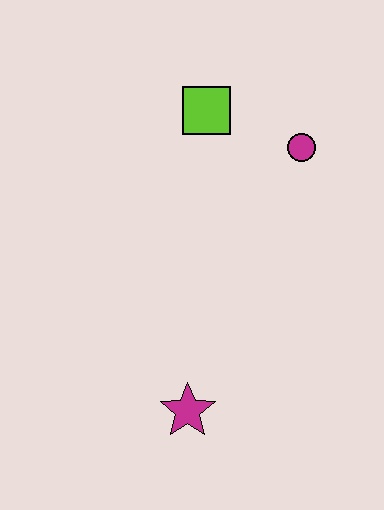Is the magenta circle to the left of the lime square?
No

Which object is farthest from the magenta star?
The lime square is farthest from the magenta star.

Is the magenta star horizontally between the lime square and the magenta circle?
No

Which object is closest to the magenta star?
The magenta circle is closest to the magenta star.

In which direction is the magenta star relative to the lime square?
The magenta star is below the lime square.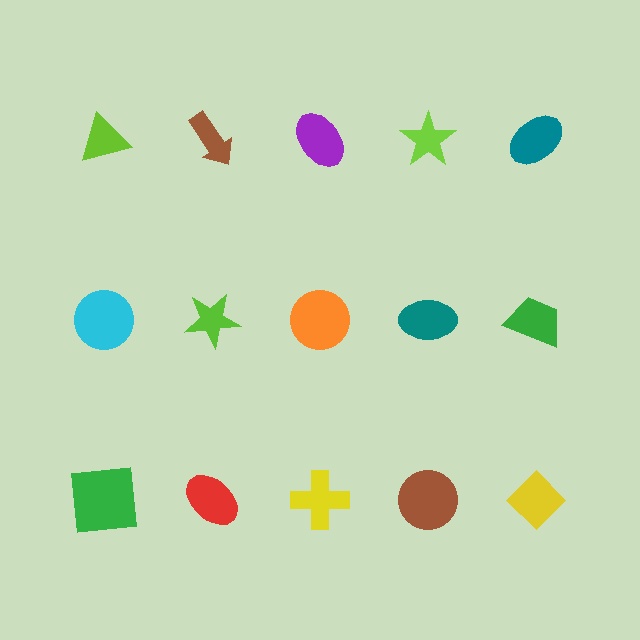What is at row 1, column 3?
A purple ellipse.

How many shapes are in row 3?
5 shapes.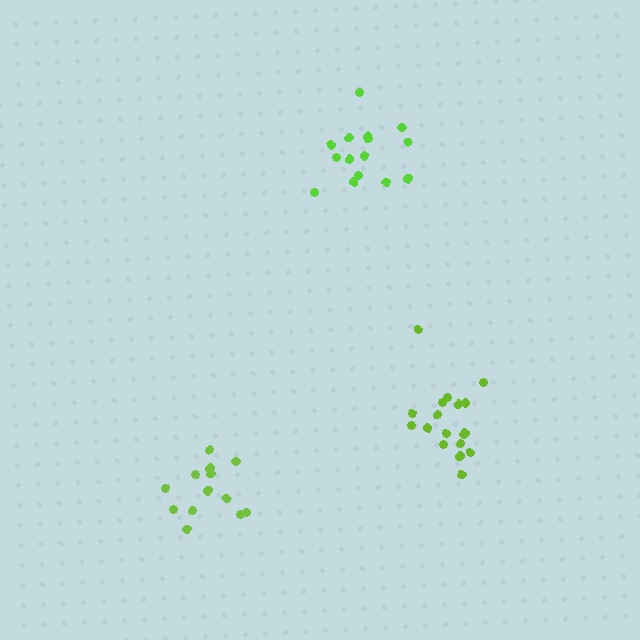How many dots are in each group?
Group 1: 13 dots, Group 2: 15 dots, Group 3: 18 dots (46 total).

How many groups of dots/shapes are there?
There are 3 groups.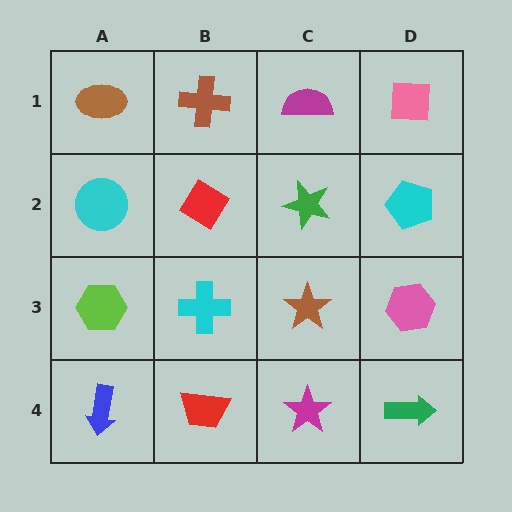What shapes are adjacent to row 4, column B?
A cyan cross (row 3, column B), a blue arrow (row 4, column A), a magenta star (row 4, column C).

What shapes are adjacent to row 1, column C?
A green star (row 2, column C), a brown cross (row 1, column B), a pink square (row 1, column D).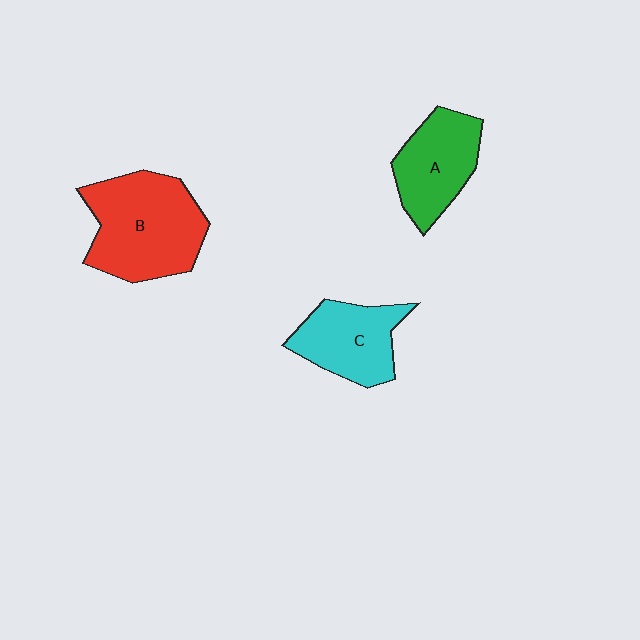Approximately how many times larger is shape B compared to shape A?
Approximately 1.5 times.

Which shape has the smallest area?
Shape C (cyan).